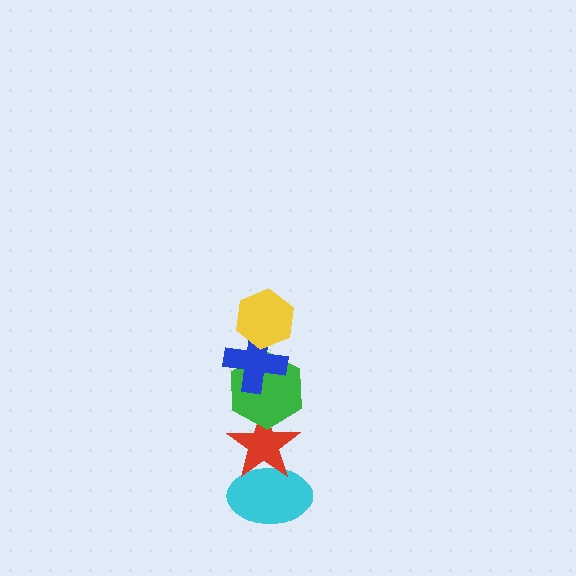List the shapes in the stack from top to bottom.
From top to bottom: the yellow hexagon, the blue cross, the green hexagon, the red star, the cyan ellipse.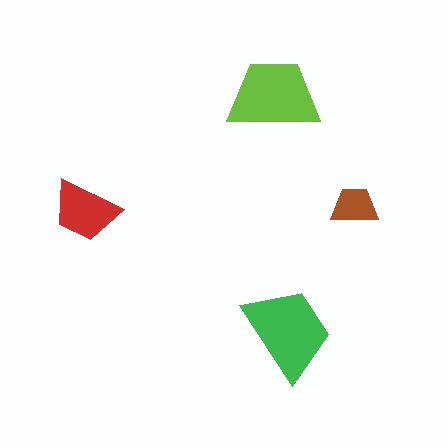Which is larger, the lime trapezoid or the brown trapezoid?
The lime one.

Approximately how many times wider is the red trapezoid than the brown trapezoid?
About 1.5 times wider.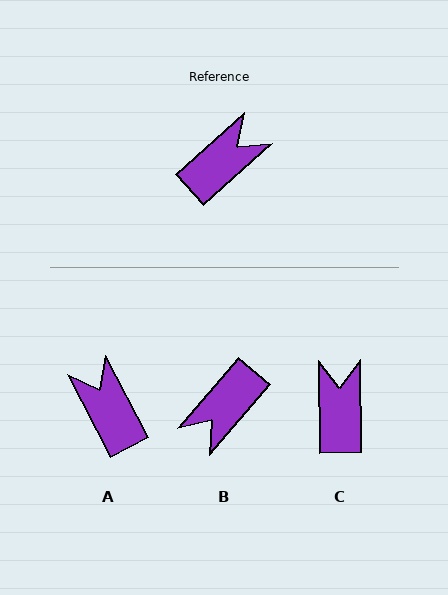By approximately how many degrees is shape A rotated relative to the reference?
Approximately 75 degrees counter-clockwise.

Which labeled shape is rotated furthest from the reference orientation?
B, about 173 degrees away.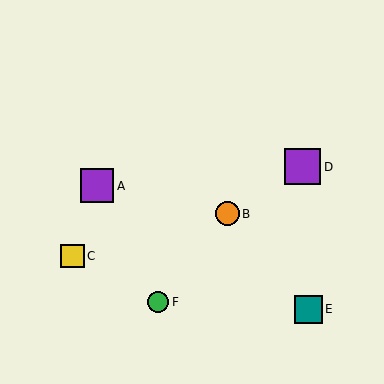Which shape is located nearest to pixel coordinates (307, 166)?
The purple square (labeled D) at (303, 167) is nearest to that location.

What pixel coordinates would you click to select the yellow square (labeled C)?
Click at (72, 256) to select the yellow square C.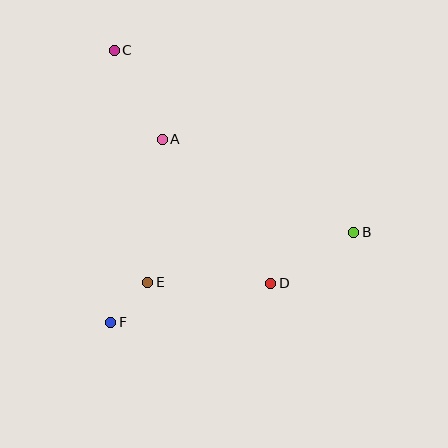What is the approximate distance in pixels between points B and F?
The distance between B and F is approximately 259 pixels.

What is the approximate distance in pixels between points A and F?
The distance between A and F is approximately 191 pixels.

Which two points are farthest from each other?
Points B and C are farthest from each other.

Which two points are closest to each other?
Points E and F are closest to each other.